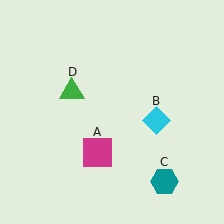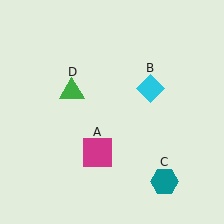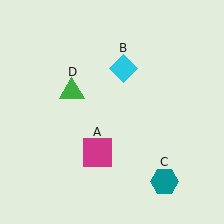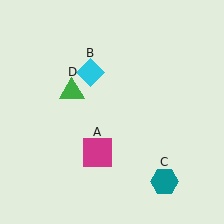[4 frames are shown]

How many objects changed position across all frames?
1 object changed position: cyan diamond (object B).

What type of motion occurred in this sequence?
The cyan diamond (object B) rotated counterclockwise around the center of the scene.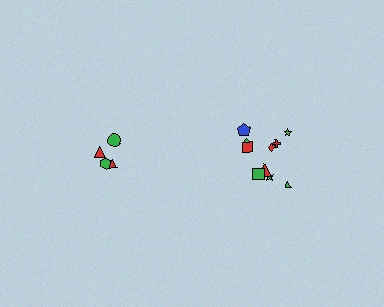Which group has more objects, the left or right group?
The right group.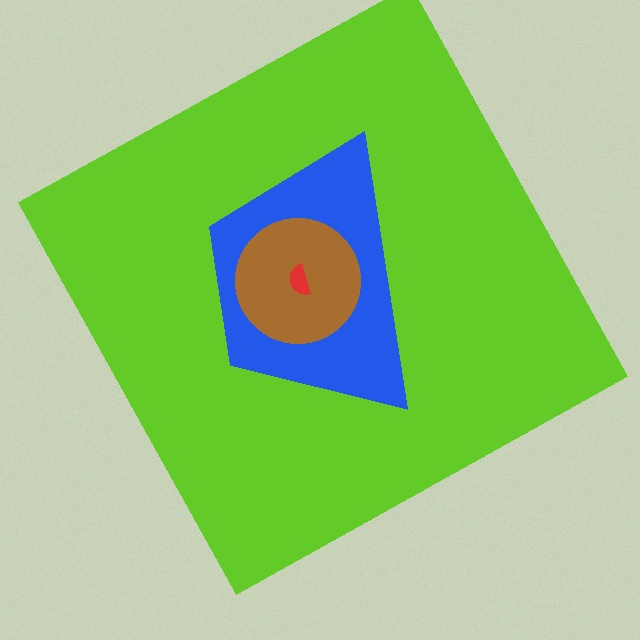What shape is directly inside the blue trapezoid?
The brown circle.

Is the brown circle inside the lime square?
Yes.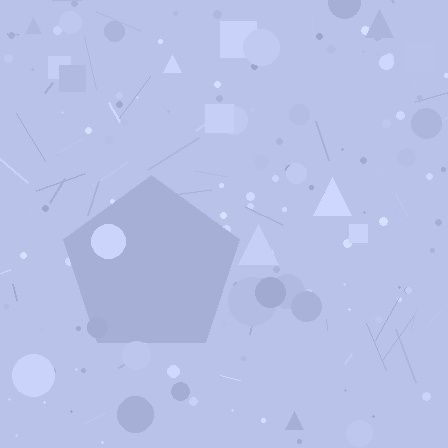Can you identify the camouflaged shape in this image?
The camouflaged shape is a pentagon.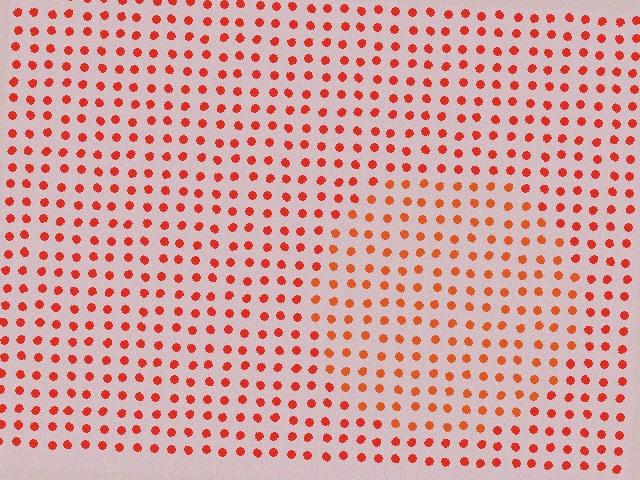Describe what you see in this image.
The image is filled with small red elements in a uniform arrangement. A circle-shaped region is visible where the elements are tinted to a slightly different hue, forming a subtle color boundary.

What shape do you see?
I see a circle.